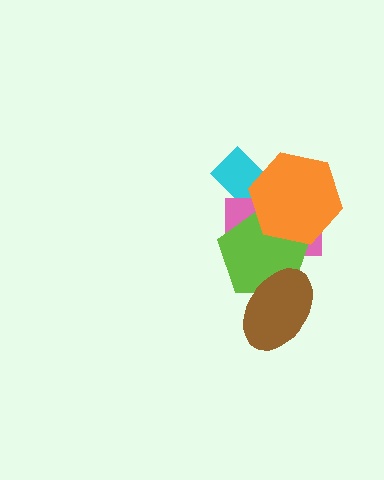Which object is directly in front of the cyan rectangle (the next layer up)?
The pink rectangle is directly in front of the cyan rectangle.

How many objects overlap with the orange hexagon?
3 objects overlap with the orange hexagon.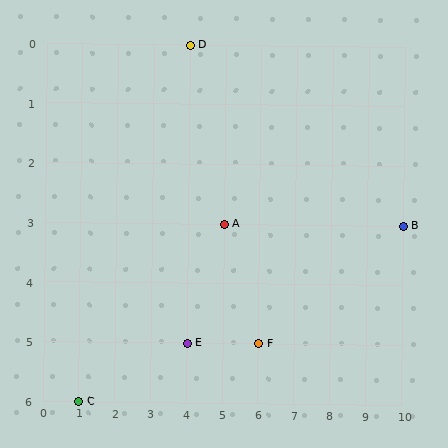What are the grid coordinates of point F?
Point F is at grid coordinates (6, 5).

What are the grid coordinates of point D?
Point D is at grid coordinates (4, 0).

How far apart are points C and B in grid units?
Points C and B are 9 columns and 3 rows apart (about 9.5 grid units diagonally).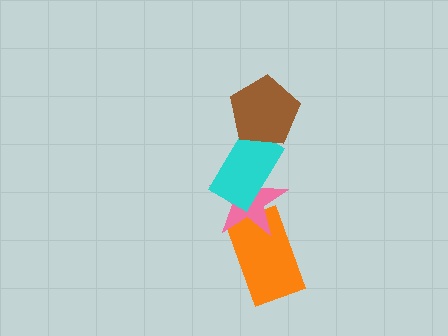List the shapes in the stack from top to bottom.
From top to bottom: the brown pentagon, the cyan rectangle, the pink star, the orange rectangle.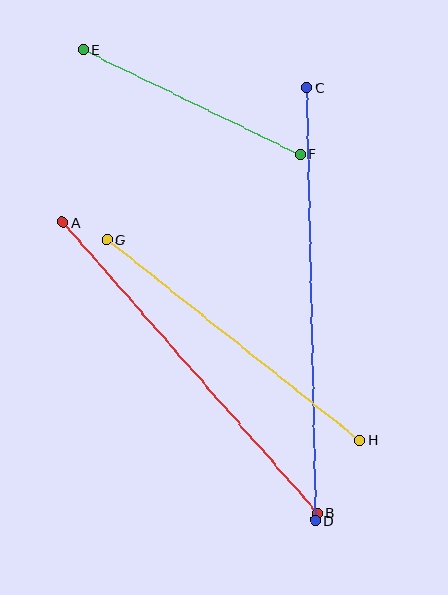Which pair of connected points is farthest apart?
Points C and D are farthest apart.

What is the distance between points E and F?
The distance is approximately 241 pixels.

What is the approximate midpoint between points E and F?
The midpoint is at approximately (191, 102) pixels.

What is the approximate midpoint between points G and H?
The midpoint is at approximately (233, 340) pixels.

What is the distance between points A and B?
The distance is approximately 386 pixels.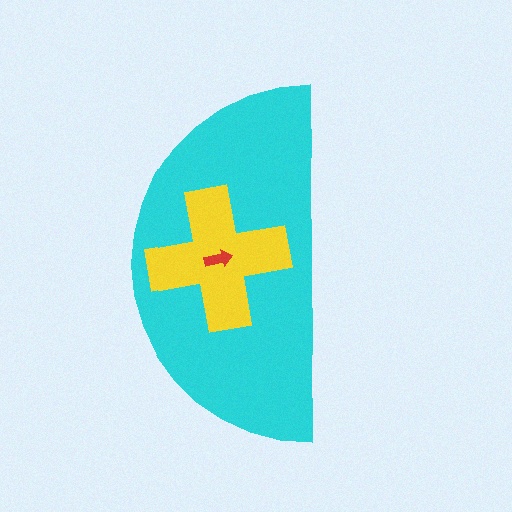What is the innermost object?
The red arrow.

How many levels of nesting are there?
3.